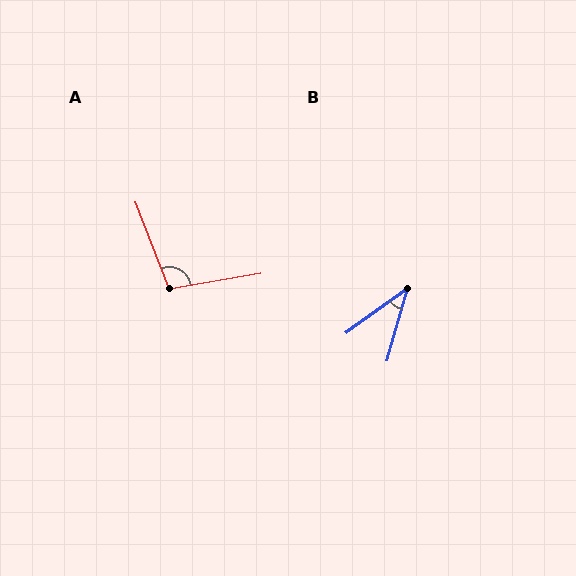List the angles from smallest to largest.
B (39°), A (102°).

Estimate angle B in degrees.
Approximately 39 degrees.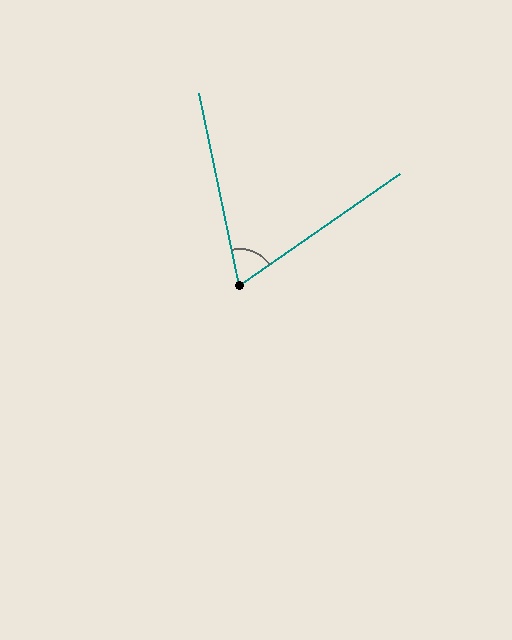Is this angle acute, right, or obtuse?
It is acute.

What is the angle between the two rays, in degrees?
Approximately 67 degrees.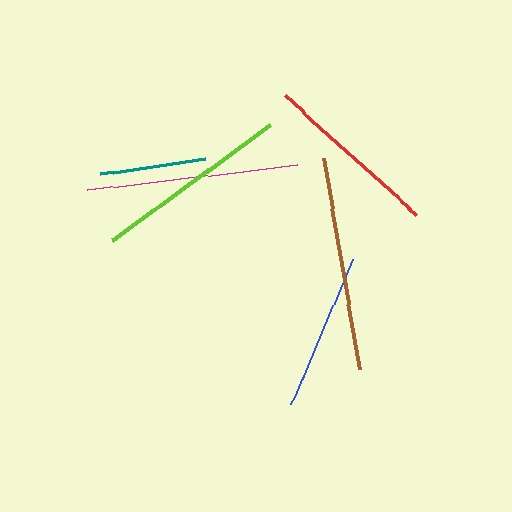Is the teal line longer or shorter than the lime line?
The lime line is longer than the teal line.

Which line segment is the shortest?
The teal line is the shortest at approximately 106 pixels.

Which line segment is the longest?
The brown line is the longest at approximately 215 pixels.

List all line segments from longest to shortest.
From longest to shortest: brown, magenta, lime, red, blue, teal.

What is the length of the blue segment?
The blue segment is approximately 158 pixels long.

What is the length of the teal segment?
The teal segment is approximately 106 pixels long.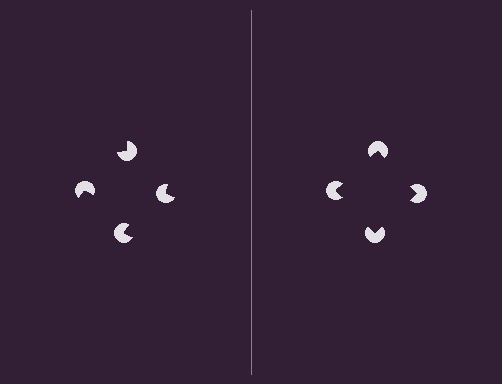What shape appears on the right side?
An illusory square.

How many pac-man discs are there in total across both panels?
8 — 4 on each side.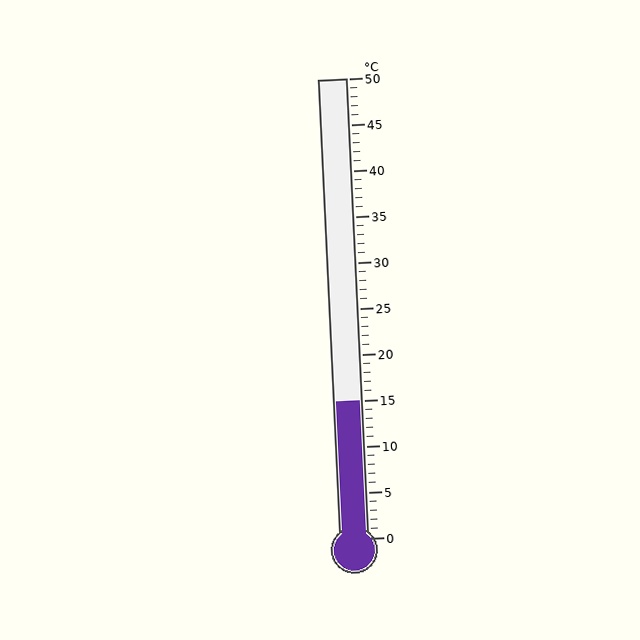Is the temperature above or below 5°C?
The temperature is above 5°C.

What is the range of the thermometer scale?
The thermometer scale ranges from 0°C to 50°C.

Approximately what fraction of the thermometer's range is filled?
The thermometer is filled to approximately 30% of its range.